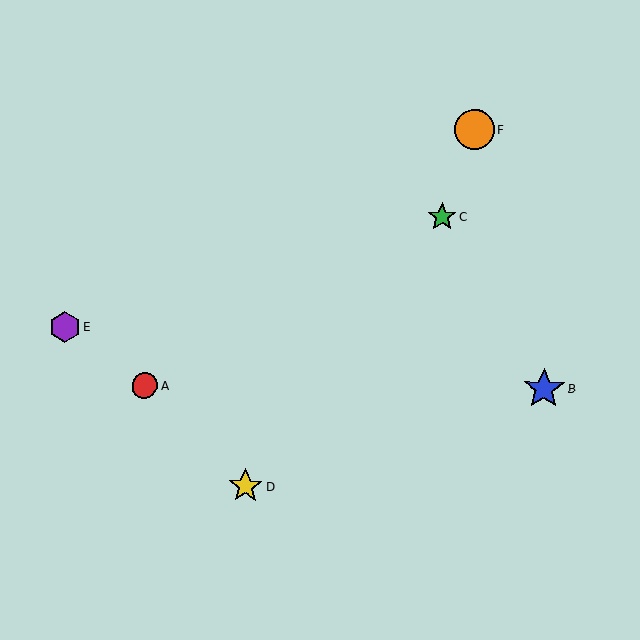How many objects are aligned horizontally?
2 objects (A, B) are aligned horizontally.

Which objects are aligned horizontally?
Objects A, B are aligned horizontally.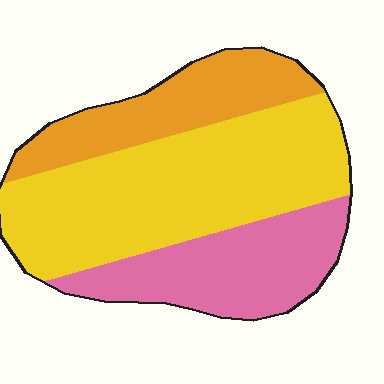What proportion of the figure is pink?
Pink covers roughly 25% of the figure.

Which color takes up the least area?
Orange, at roughly 20%.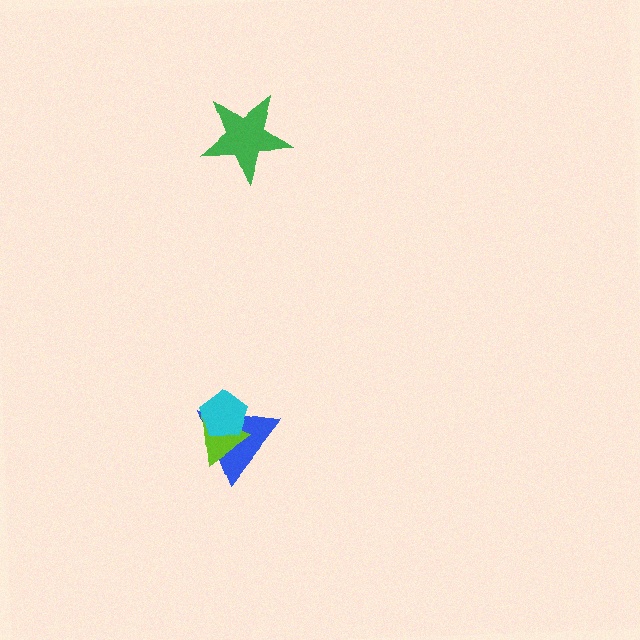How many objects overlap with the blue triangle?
2 objects overlap with the blue triangle.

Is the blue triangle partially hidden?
Yes, it is partially covered by another shape.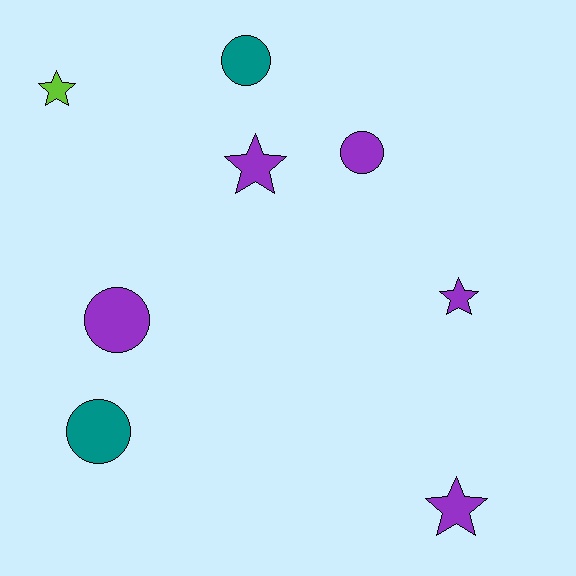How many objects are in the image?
There are 8 objects.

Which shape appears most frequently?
Circle, with 4 objects.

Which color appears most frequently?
Purple, with 5 objects.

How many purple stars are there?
There are 3 purple stars.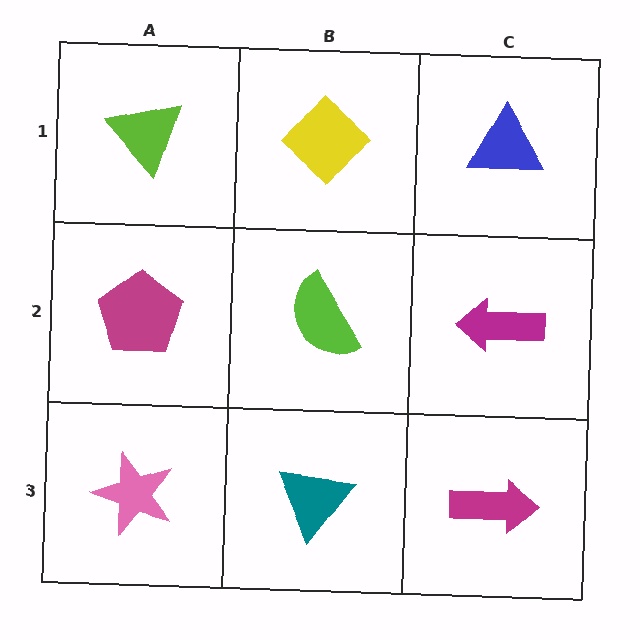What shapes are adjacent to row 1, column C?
A magenta arrow (row 2, column C), a yellow diamond (row 1, column B).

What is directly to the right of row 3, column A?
A teal triangle.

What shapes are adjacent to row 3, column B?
A lime semicircle (row 2, column B), a pink star (row 3, column A), a magenta arrow (row 3, column C).